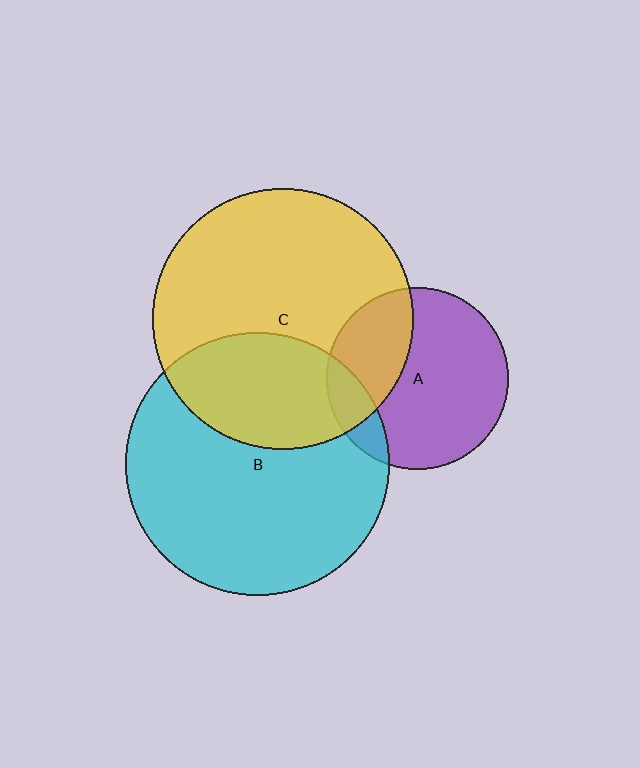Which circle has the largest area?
Circle B (cyan).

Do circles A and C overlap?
Yes.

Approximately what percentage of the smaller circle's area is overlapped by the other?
Approximately 30%.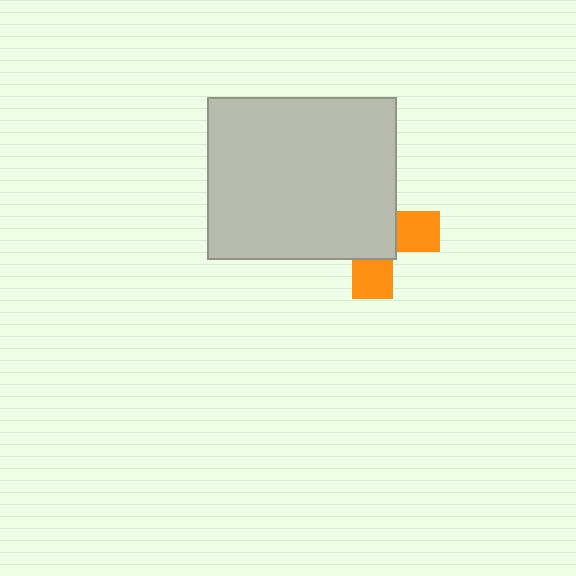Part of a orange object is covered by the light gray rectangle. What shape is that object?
It is a cross.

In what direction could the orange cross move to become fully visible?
The orange cross could move toward the lower-right. That would shift it out from behind the light gray rectangle entirely.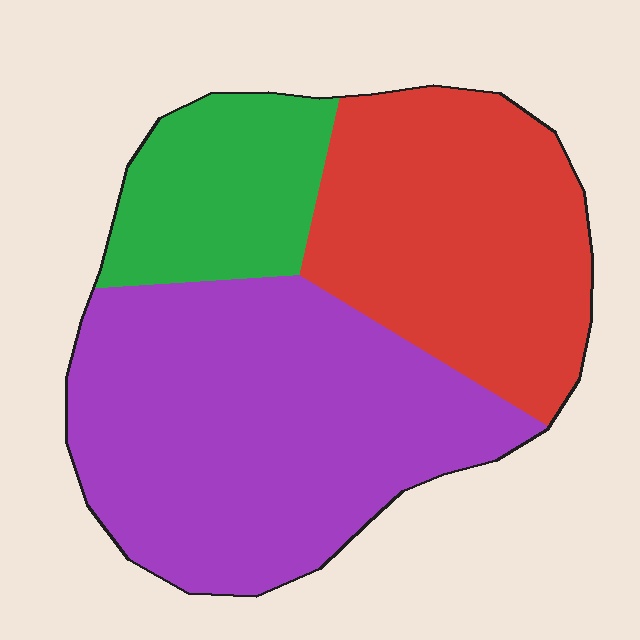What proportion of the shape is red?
Red takes up about one third (1/3) of the shape.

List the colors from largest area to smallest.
From largest to smallest: purple, red, green.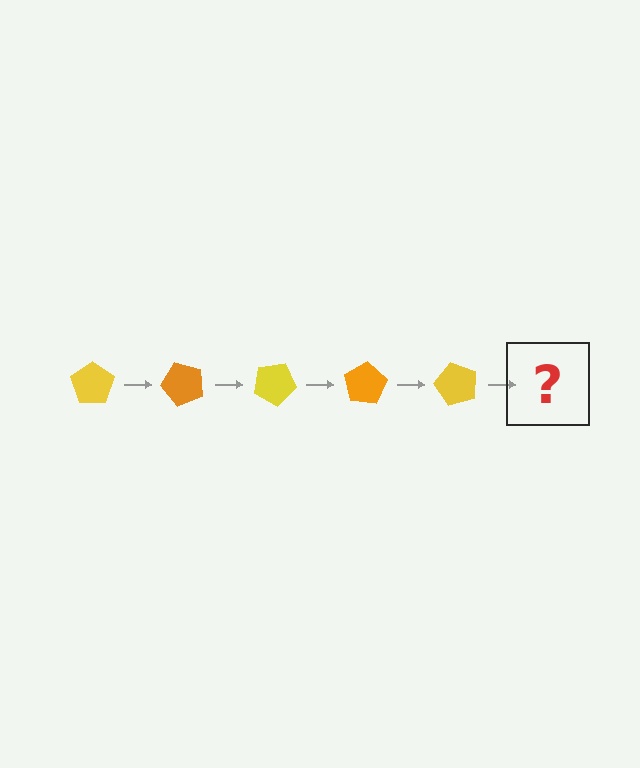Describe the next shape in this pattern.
It should be an orange pentagon, rotated 250 degrees from the start.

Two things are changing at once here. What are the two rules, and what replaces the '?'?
The two rules are that it rotates 50 degrees each step and the color cycles through yellow and orange. The '?' should be an orange pentagon, rotated 250 degrees from the start.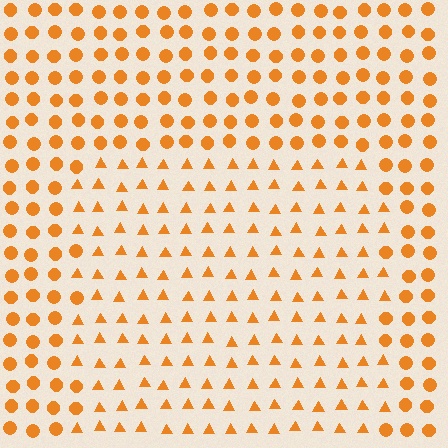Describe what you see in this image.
The image is filled with small orange elements arranged in a uniform grid. A rectangle-shaped region contains triangles, while the surrounding area contains circles. The boundary is defined purely by the change in element shape.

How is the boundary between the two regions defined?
The boundary is defined by a change in element shape: triangles inside vs. circles outside. All elements share the same color and spacing.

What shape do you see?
I see a rectangle.